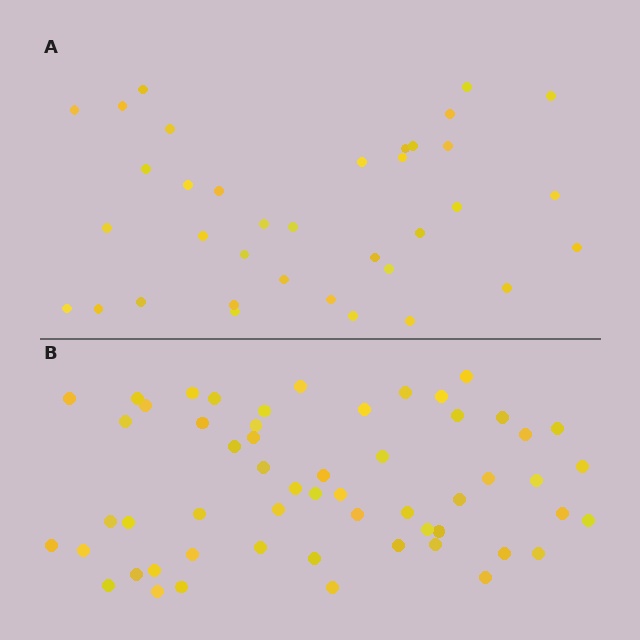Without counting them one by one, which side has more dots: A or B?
Region B (the bottom region) has more dots.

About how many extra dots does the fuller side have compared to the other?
Region B has approximately 20 more dots than region A.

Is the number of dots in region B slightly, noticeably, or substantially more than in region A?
Region B has substantially more. The ratio is roughly 1.6 to 1.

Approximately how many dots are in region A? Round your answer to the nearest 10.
About 40 dots. (The exact count is 36, which rounds to 40.)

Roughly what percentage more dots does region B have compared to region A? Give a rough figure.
About 55% more.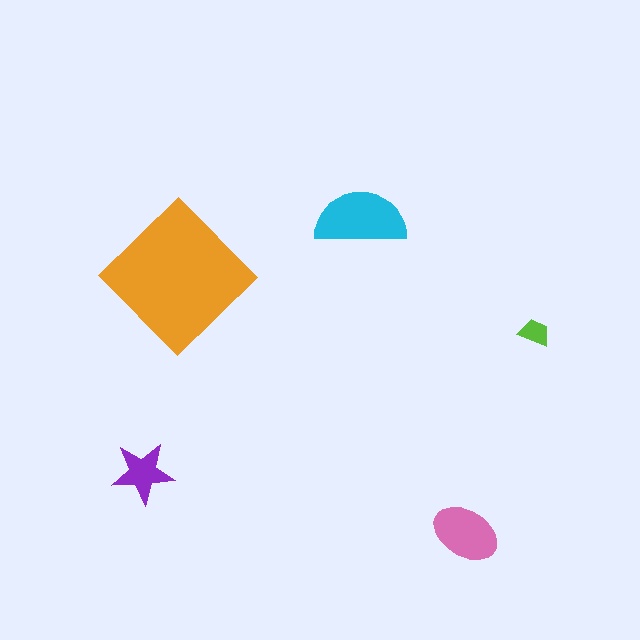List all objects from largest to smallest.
The orange diamond, the cyan semicircle, the pink ellipse, the purple star, the lime trapezoid.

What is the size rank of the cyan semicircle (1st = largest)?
2nd.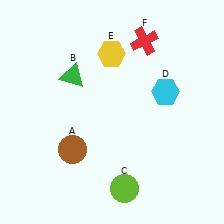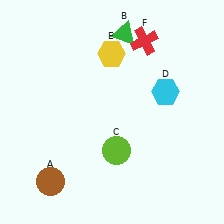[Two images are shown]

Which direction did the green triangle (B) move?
The green triangle (B) moved right.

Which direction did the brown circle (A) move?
The brown circle (A) moved down.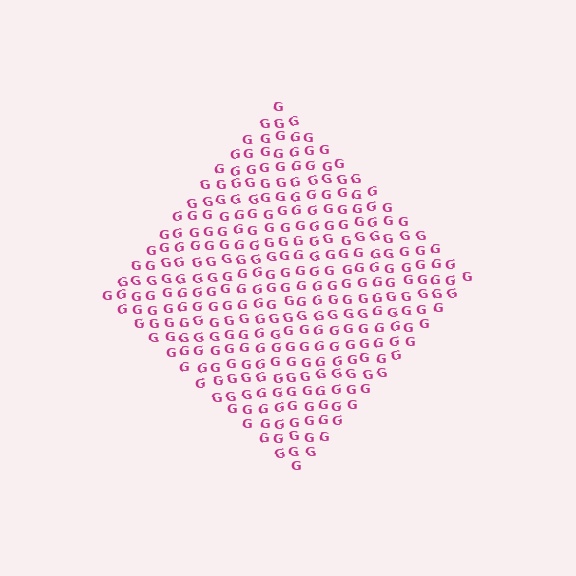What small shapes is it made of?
It is made of small letter G's.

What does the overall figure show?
The overall figure shows a diamond.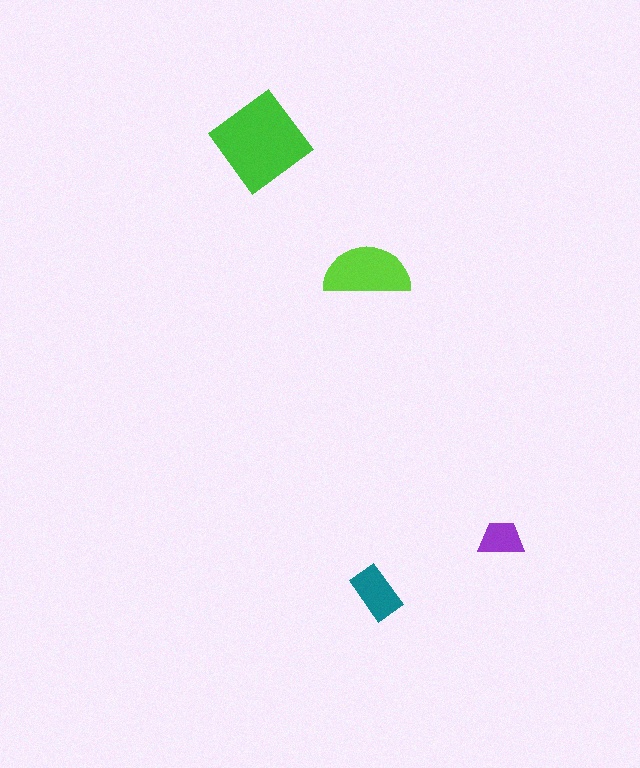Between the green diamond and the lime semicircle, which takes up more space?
The green diamond.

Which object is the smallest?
The purple trapezoid.